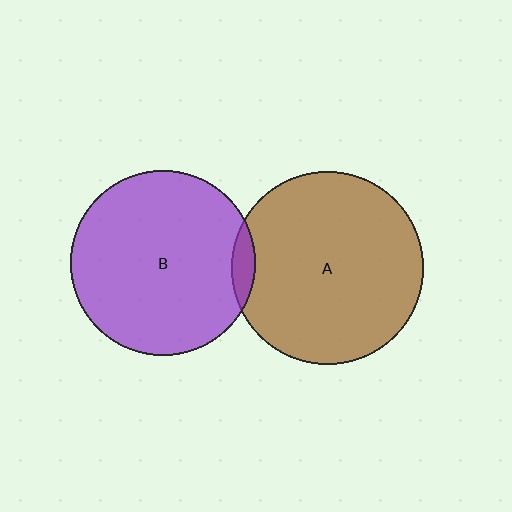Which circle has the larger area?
Circle A (brown).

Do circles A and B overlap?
Yes.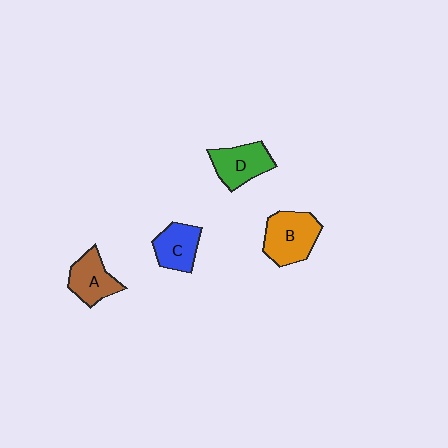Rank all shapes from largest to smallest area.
From largest to smallest: B (orange), D (green), A (brown), C (blue).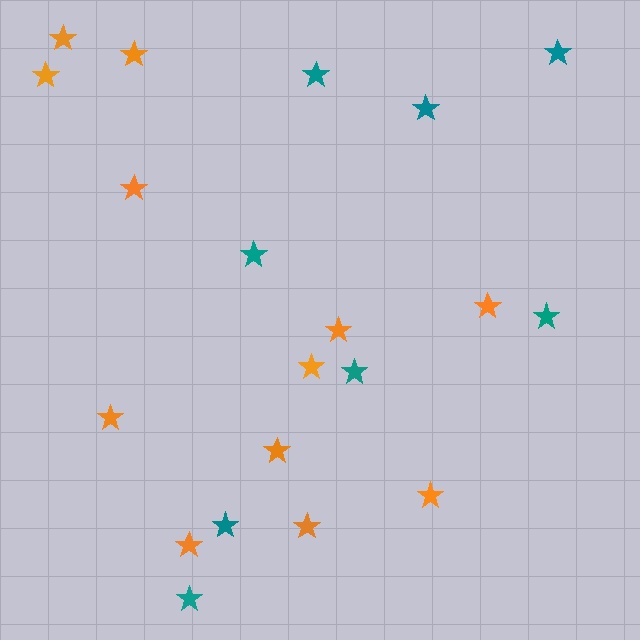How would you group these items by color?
There are 2 groups: one group of teal stars (8) and one group of orange stars (12).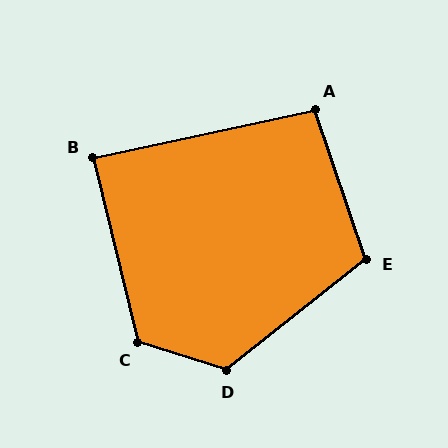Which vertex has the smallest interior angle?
B, at approximately 89 degrees.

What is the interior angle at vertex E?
Approximately 110 degrees (obtuse).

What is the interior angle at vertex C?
Approximately 121 degrees (obtuse).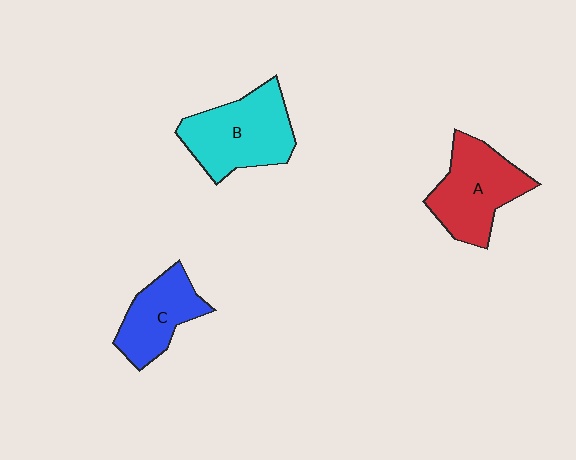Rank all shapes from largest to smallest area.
From largest to smallest: B (cyan), A (red), C (blue).